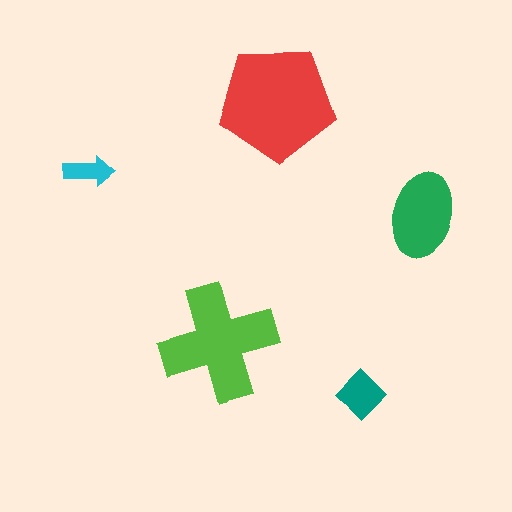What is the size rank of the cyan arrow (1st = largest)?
5th.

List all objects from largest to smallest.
The red pentagon, the lime cross, the green ellipse, the teal diamond, the cyan arrow.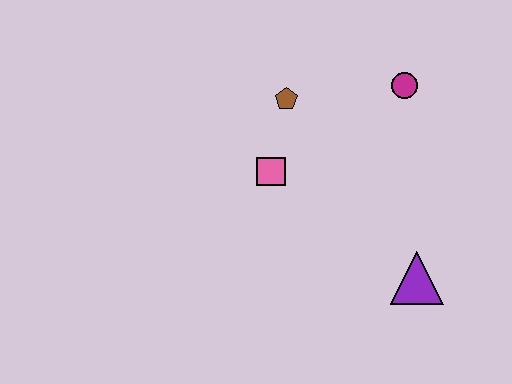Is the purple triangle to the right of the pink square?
Yes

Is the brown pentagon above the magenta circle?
No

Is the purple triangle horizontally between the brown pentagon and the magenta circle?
No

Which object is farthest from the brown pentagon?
The purple triangle is farthest from the brown pentagon.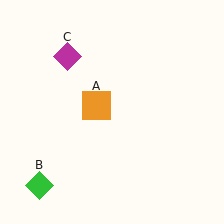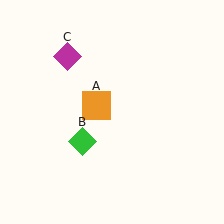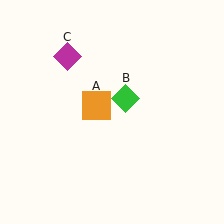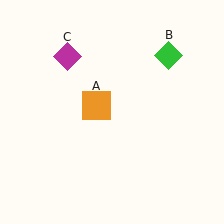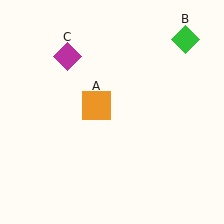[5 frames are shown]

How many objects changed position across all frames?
1 object changed position: green diamond (object B).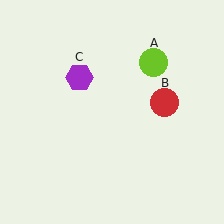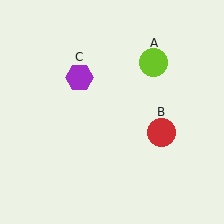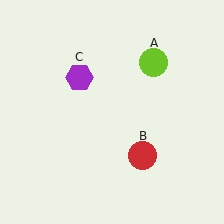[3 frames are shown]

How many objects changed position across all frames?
1 object changed position: red circle (object B).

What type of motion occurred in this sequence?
The red circle (object B) rotated clockwise around the center of the scene.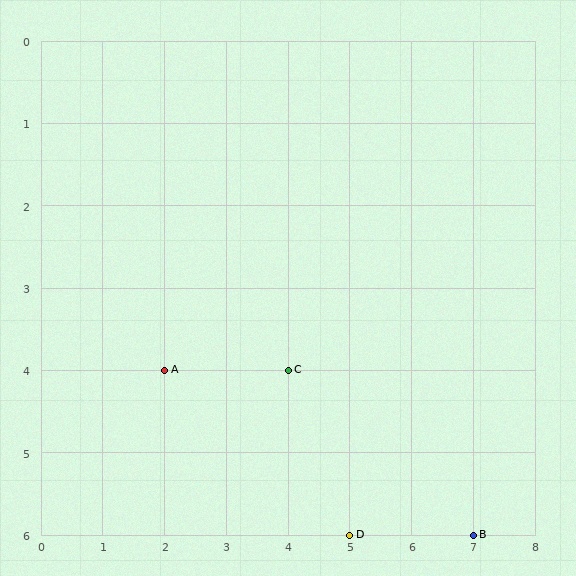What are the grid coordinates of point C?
Point C is at grid coordinates (4, 4).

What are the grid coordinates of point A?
Point A is at grid coordinates (2, 4).